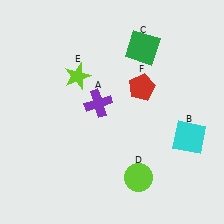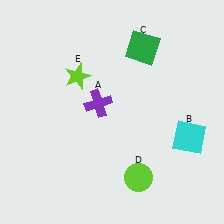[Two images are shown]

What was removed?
The red pentagon (F) was removed in Image 2.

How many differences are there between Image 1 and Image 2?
There is 1 difference between the two images.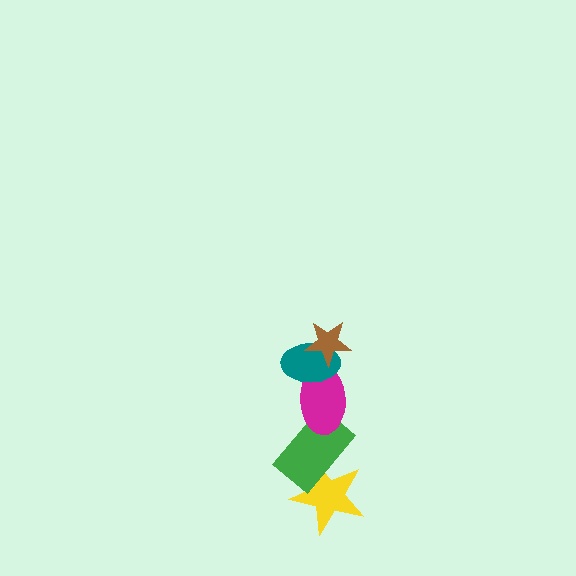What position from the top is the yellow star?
The yellow star is 5th from the top.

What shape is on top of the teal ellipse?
The brown star is on top of the teal ellipse.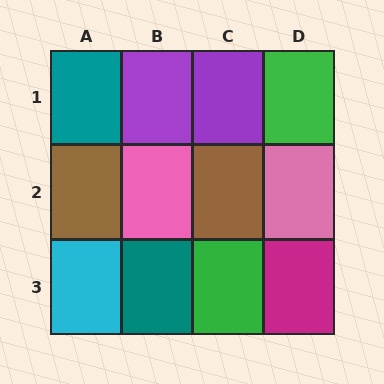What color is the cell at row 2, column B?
Pink.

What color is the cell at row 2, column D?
Pink.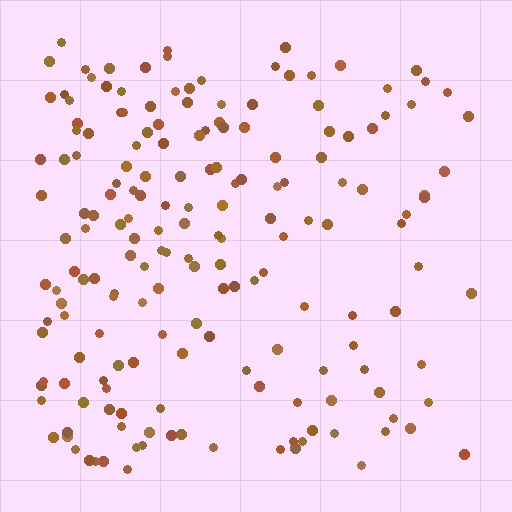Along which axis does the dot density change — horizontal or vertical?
Horizontal.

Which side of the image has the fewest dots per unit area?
The right.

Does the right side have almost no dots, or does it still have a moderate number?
Still a moderate number, just noticeably fewer than the left.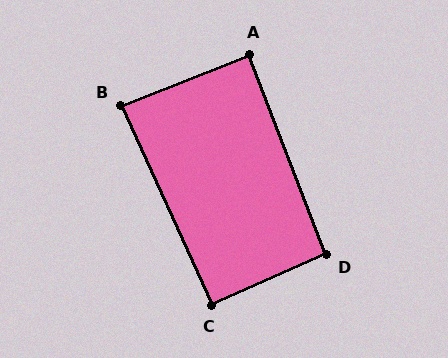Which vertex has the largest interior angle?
D, at approximately 93 degrees.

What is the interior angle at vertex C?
Approximately 91 degrees (approximately right).